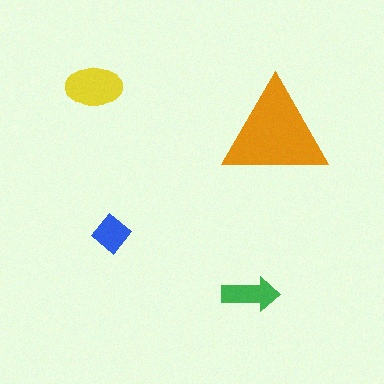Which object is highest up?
The yellow ellipse is topmost.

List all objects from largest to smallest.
The orange triangle, the yellow ellipse, the green arrow, the blue diamond.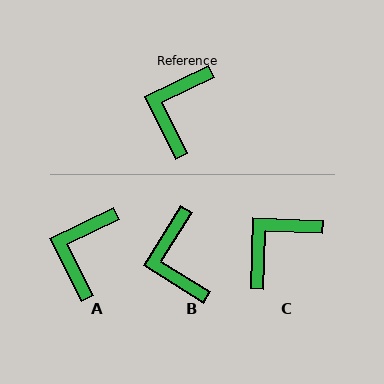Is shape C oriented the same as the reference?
No, it is off by about 28 degrees.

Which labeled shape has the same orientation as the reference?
A.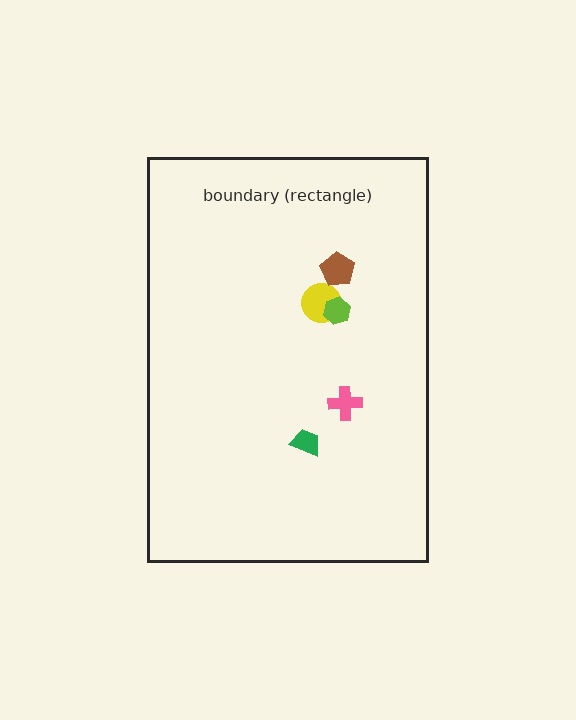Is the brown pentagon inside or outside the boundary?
Inside.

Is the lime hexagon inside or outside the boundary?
Inside.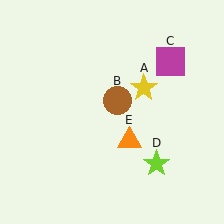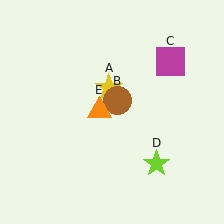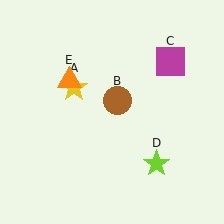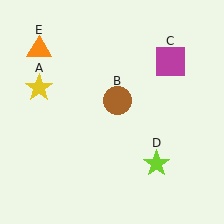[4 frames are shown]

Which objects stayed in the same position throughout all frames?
Brown circle (object B) and magenta square (object C) and lime star (object D) remained stationary.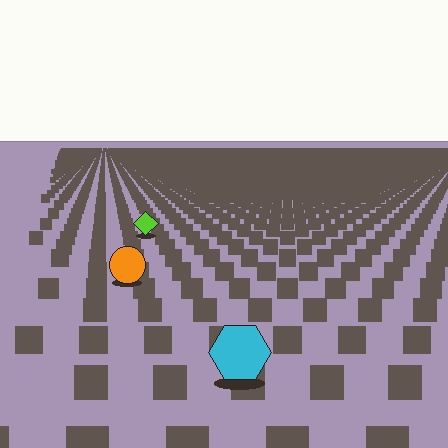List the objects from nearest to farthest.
From nearest to farthest: the cyan hexagon, the orange circle, the lime diamond.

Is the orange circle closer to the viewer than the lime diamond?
Yes. The orange circle is closer — you can tell from the texture gradient: the ground texture is coarser near it.